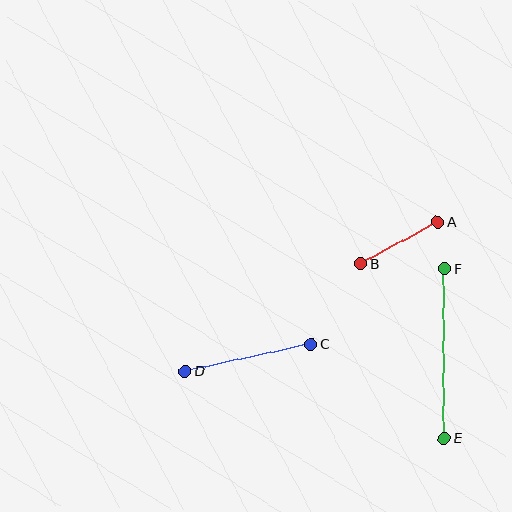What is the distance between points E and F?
The distance is approximately 169 pixels.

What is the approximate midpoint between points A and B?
The midpoint is at approximately (399, 243) pixels.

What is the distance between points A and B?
The distance is approximately 88 pixels.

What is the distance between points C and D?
The distance is approximately 129 pixels.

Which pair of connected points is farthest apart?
Points E and F are farthest apart.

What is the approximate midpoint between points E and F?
The midpoint is at approximately (444, 353) pixels.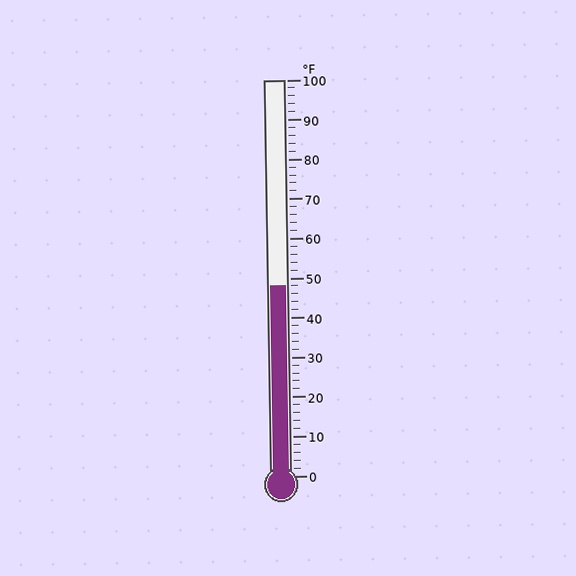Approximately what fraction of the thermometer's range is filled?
The thermometer is filled to approximately 50% of its range.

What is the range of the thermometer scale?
The thermometer scale ranges from 0°F to 100°F.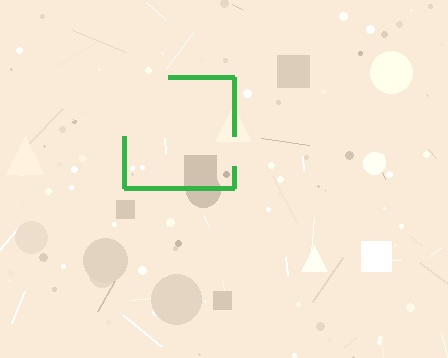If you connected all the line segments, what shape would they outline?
They would outline a square.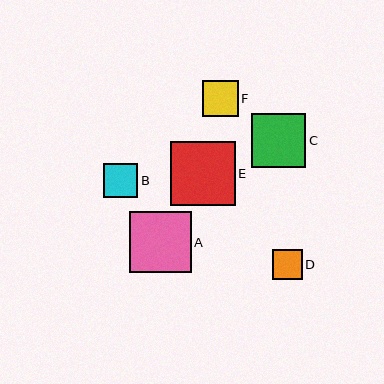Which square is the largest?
Square E is the largest with a size of approximately 64 pixels.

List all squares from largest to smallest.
From largest to smallest: E, A, C, F, B, D.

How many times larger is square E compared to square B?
Square E is approximately 1.9 times the size of square B.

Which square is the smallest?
Square D is the smallest with a size of approximately 30 pixels.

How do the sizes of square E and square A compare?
Square E and square A are approximately the same size.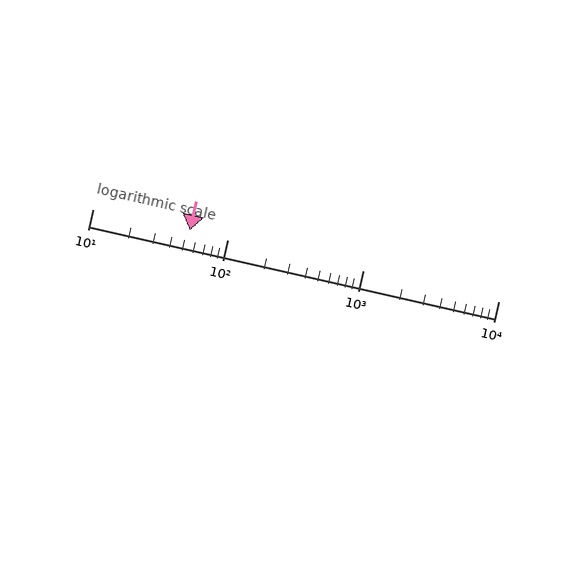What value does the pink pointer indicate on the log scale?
The pointer indicates approximately 52.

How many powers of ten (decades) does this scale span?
The scale spans 3 decades, from 10 to 10000.